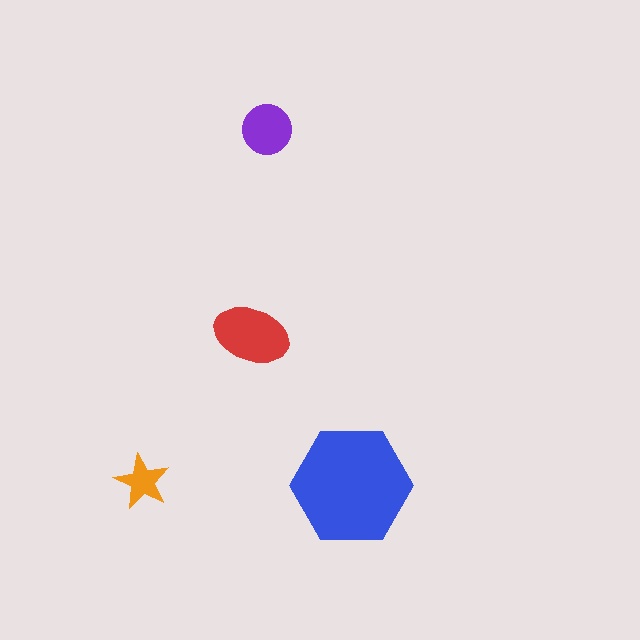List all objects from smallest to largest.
The orange star, the purple circle, the red ellipse, the blue hexagon.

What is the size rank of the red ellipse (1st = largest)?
2nd.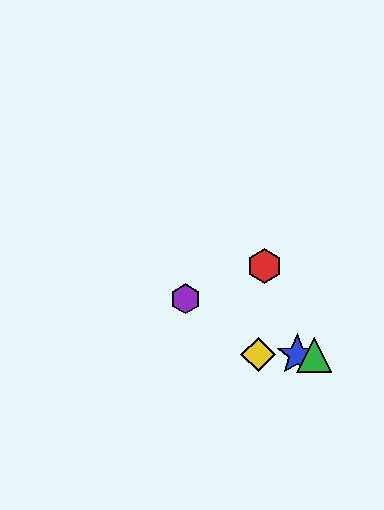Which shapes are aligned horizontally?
The blue star, the green triangle, the yellow diamond are aligned horizontally.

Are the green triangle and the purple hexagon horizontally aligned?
No, the green triangle is at y≈355 and the purple hexagon is at y≈299.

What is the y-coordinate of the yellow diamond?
The yellow diamond is at y≈355.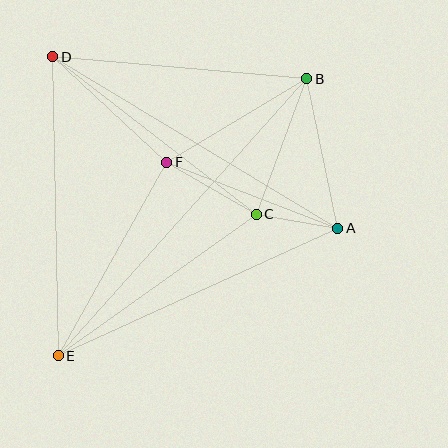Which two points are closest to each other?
Points A and C are closest to each other.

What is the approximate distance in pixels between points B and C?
The distance between B and C is approximately 145 pixels.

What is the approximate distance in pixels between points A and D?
The distance between A and D is approximately 333 pixels.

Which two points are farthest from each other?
Points B and E are farthest from each other.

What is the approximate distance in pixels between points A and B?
The distance between A and B is approximately 153 pixels.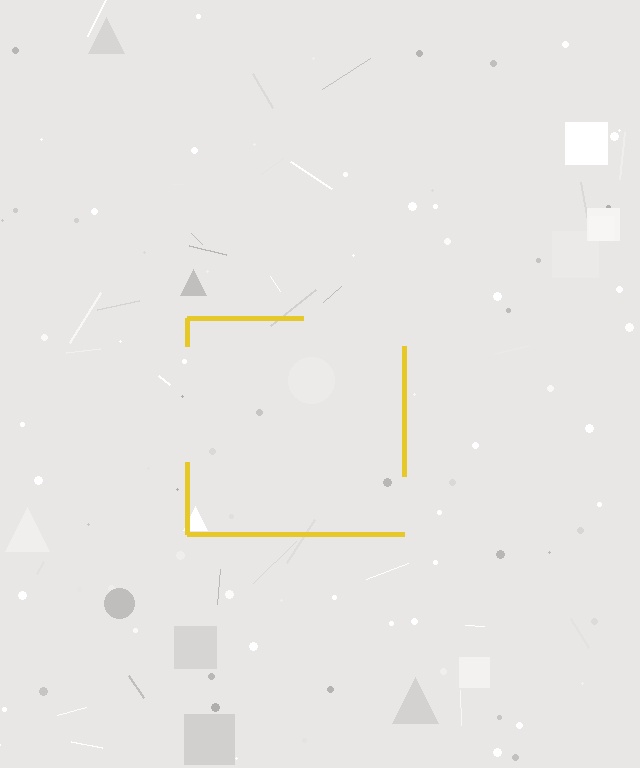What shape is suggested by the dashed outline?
The dashed outline suggests a square.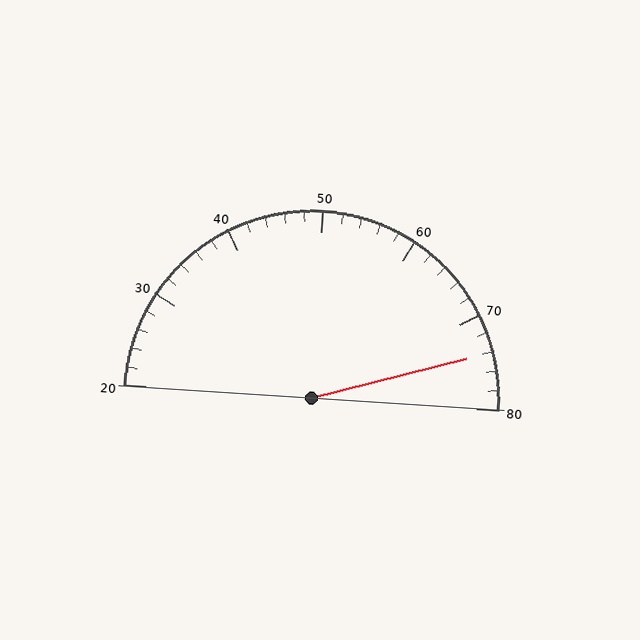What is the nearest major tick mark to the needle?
The nearest major tick mark is 70.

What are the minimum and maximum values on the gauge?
The gauge ranges from 20 to 80.